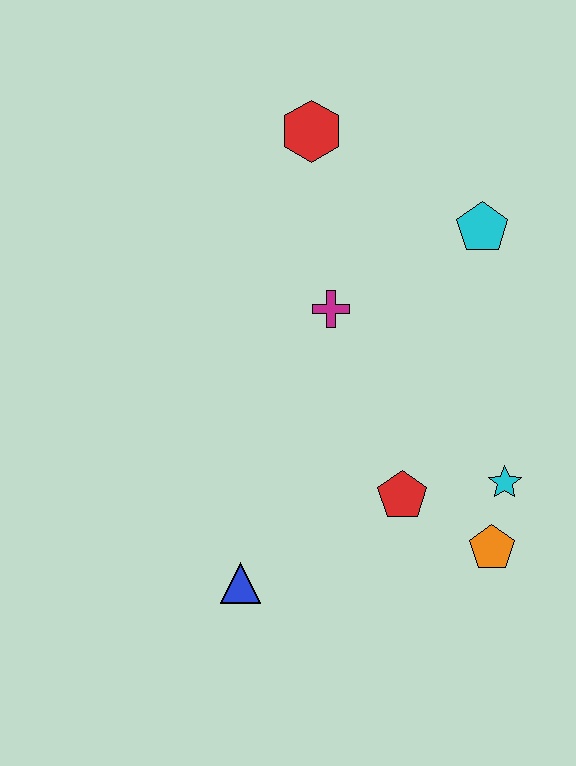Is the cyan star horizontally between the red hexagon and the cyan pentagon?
No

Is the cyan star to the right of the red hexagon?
Yes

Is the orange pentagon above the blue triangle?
Yes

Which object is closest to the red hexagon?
The magenta cross is closest to the red hexagon.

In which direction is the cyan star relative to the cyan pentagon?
The cyan star is below the cyan pentagon.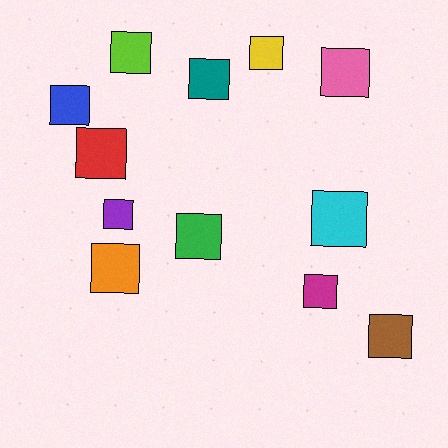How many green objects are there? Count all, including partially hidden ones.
There is 1 green object.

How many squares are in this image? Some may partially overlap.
There are 12 squares.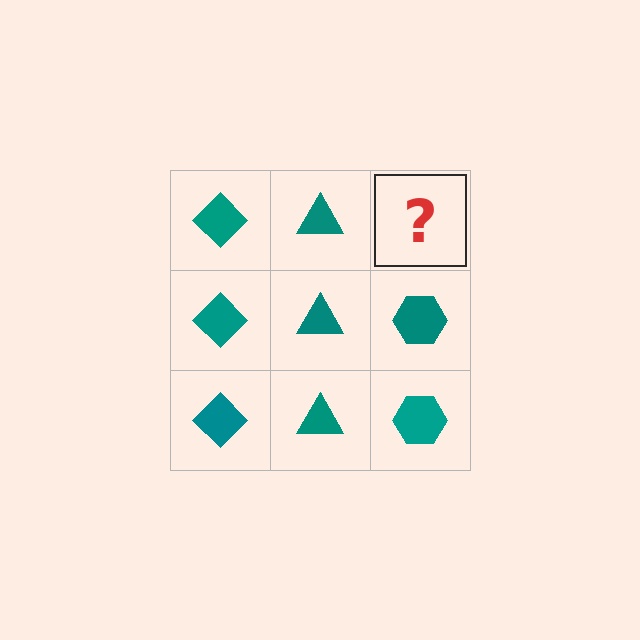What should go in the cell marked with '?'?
The missing cell should contain a teal hexagon.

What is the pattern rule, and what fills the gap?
The rule is that each column has a consistent shape. The gap should be filled with a teal hexagon.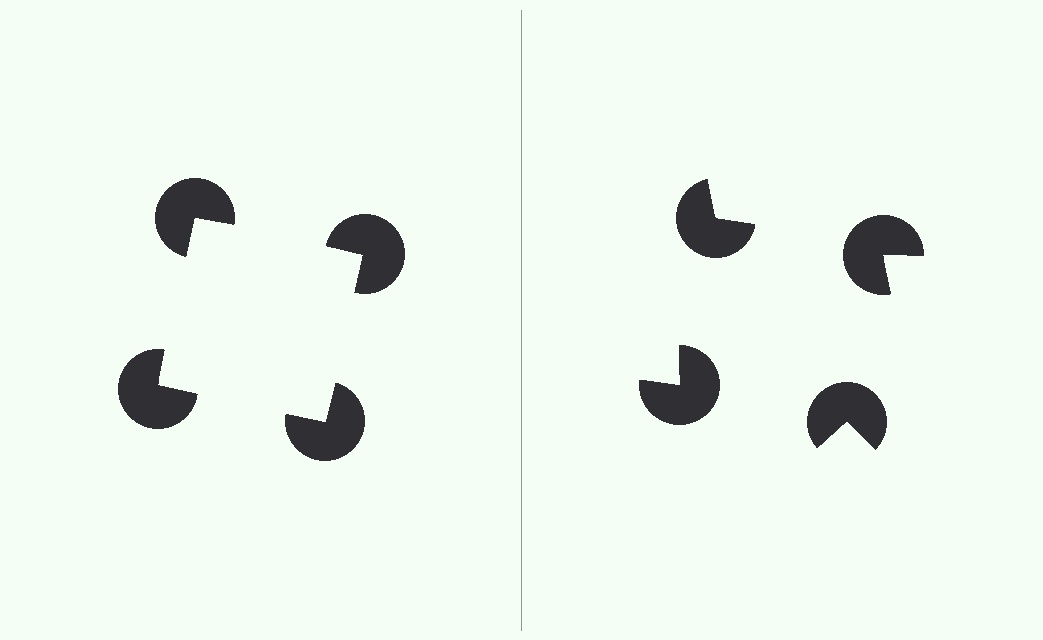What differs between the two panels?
The pac-man discs are positioned identically on both sides; only the wedge orientations differ. On the left they align to a square; on the right they are misaligned.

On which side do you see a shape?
An illusory square appears on the left side. On the right side the wedge cuts are rotated, so no coherent shape forms.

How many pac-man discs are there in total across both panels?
8 — 4 on each side.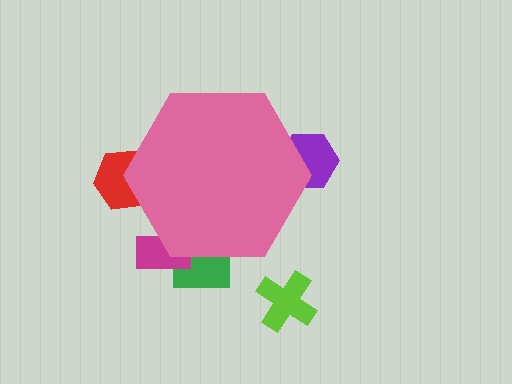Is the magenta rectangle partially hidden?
Yes, the magenta rectangle is partially hidden behind the pink hexagon.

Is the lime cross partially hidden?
No, the lime cross is fully visible.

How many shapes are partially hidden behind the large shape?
4 shapes are partially hidden.